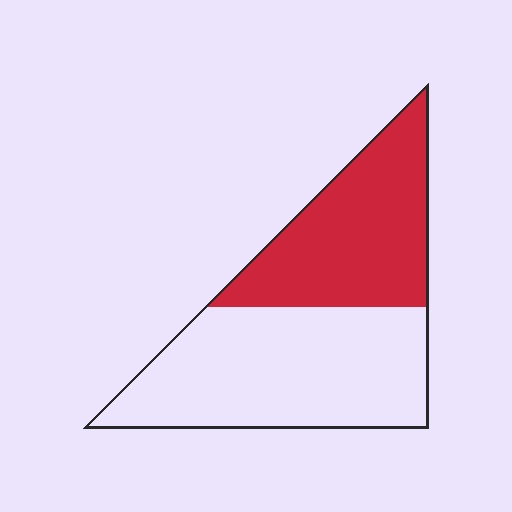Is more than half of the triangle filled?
No.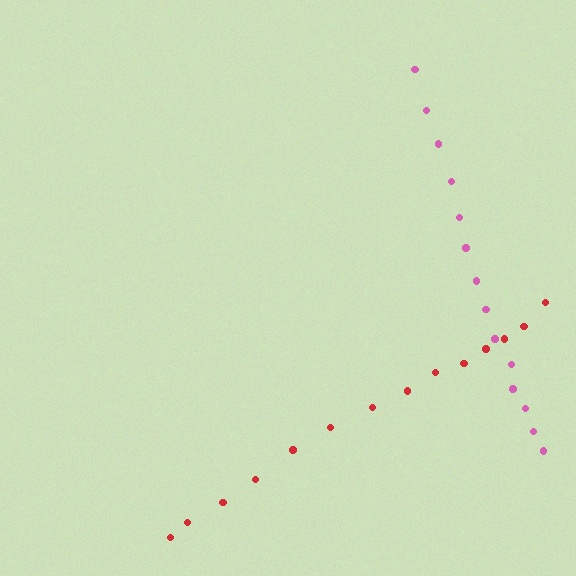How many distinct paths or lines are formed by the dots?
There are 2 distinct paths.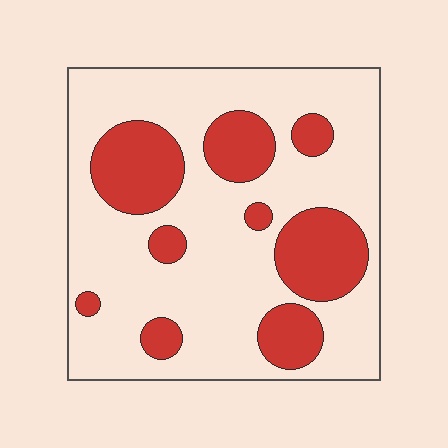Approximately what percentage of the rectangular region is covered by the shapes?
Approximately 30%.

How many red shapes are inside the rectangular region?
9.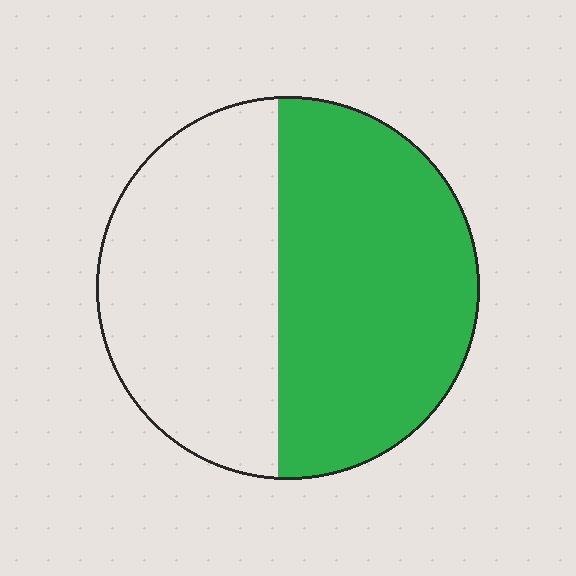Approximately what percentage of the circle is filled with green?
Approximately 55%.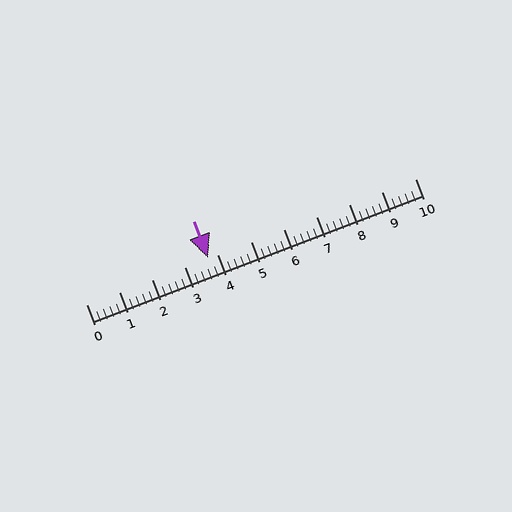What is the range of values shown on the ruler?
The ruler shows values from 0 to 10.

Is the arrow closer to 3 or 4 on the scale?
The arrow is closer to 4.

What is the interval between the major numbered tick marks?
The major tick marks are spaced 1 units apart.